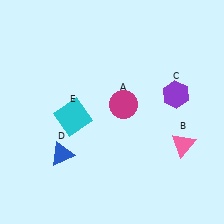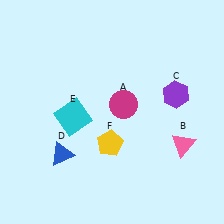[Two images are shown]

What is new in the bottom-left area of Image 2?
A yellow pentagon (F) was added in the bottom-left area of Image 2.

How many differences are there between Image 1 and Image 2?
There is 1 difference between the two images.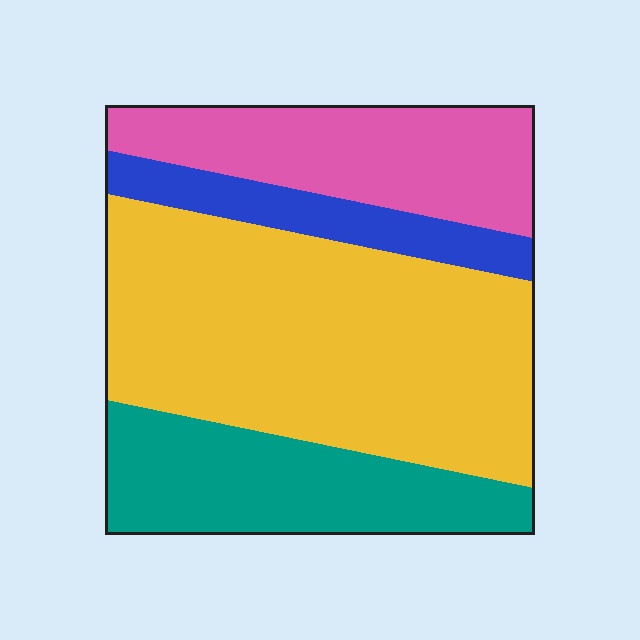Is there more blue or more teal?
Teal.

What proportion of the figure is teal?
Teal takes up less than a quarter of the figure.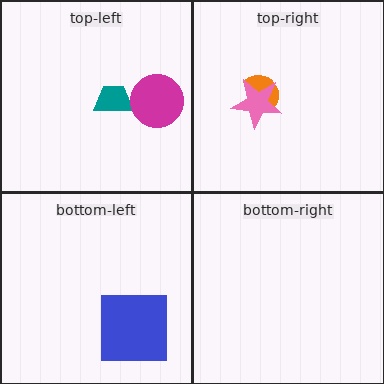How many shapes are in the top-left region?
2.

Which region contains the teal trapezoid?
The top-left region.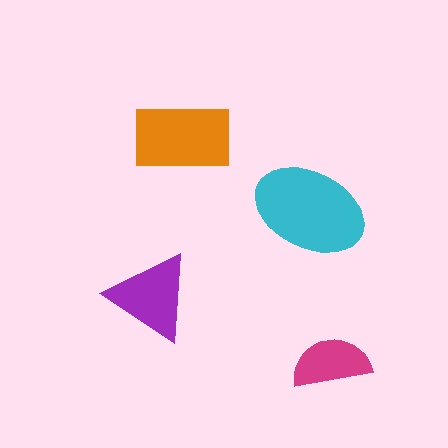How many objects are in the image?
There are 4 objects in the image.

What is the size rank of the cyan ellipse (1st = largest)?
1st.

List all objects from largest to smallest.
The cyan ellipse, the orange rectangle, the purple triangle, the magenta semicircle.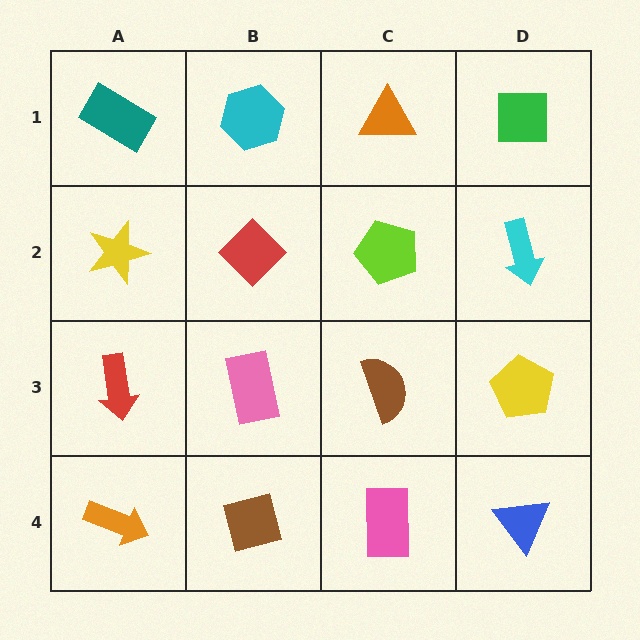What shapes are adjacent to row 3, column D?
A cyan arrow (row 2, column D), a blue triangle (row 4, column D), a brown semicircle (row 3, column C).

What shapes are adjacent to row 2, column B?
A cyan hexagon (row 1, column B), a pink rectangle (row 3, column B), a yellow star (row 2, column A), a lime pentagon (row 2, column C).